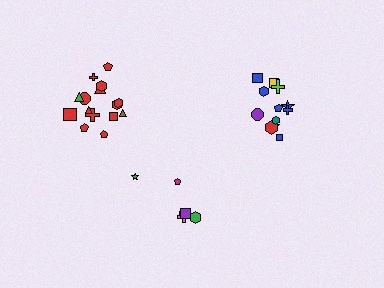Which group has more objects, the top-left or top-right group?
The top-left group.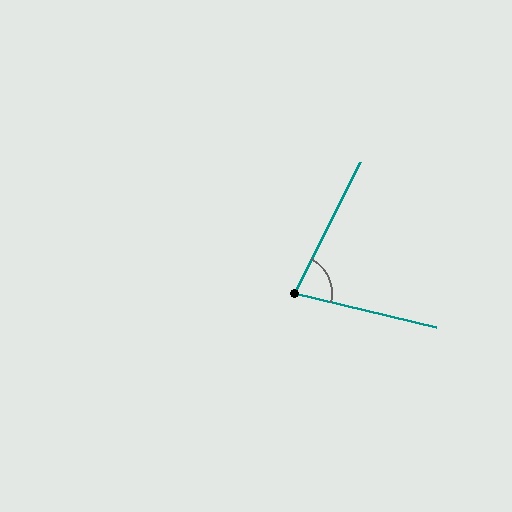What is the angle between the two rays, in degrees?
Approximately 77 degrees.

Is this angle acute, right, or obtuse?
It is acute.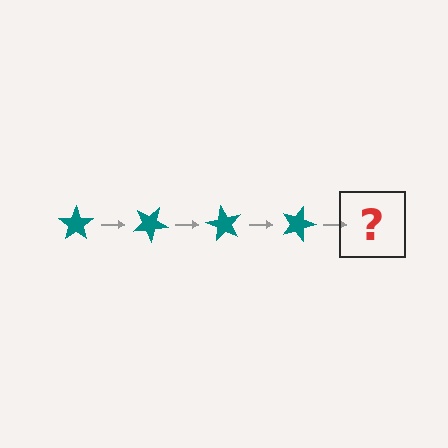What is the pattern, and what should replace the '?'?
The pattern is that the star rotates 30 degrees each step. The '?' should be a teal star rotated 120 degrees.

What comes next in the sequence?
The next element should be a teal star rotated 120 degrees.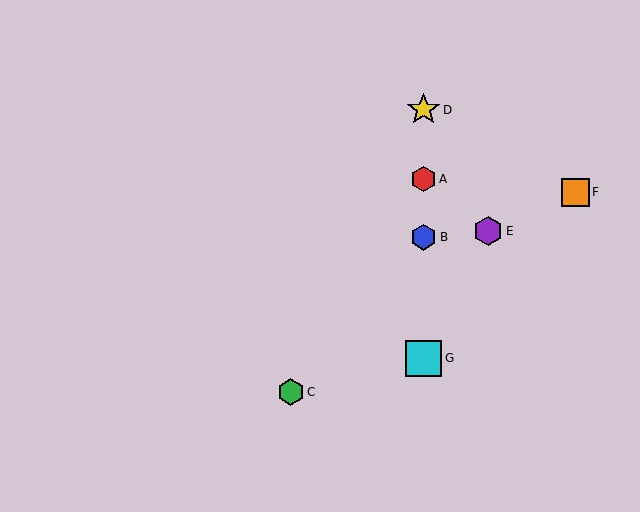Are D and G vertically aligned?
Yes, both are at x≈424.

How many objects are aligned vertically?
4 objects (A, B, D, G) are aligned vertically.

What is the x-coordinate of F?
Object F is at x≈575.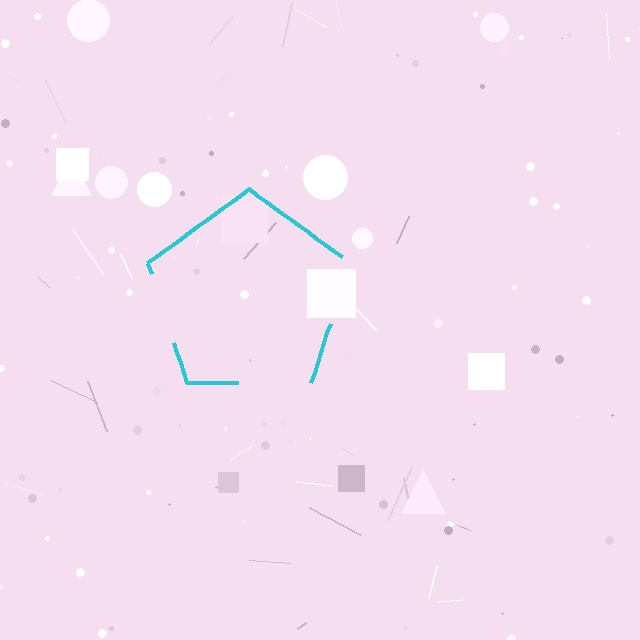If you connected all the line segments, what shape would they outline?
They would outline a pentagon.